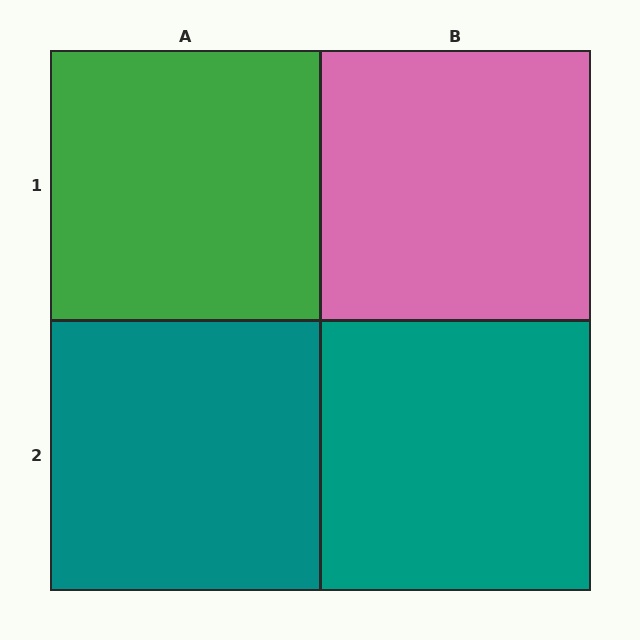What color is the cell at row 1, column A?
Green.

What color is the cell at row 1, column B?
Pink.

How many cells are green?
1 cell is green.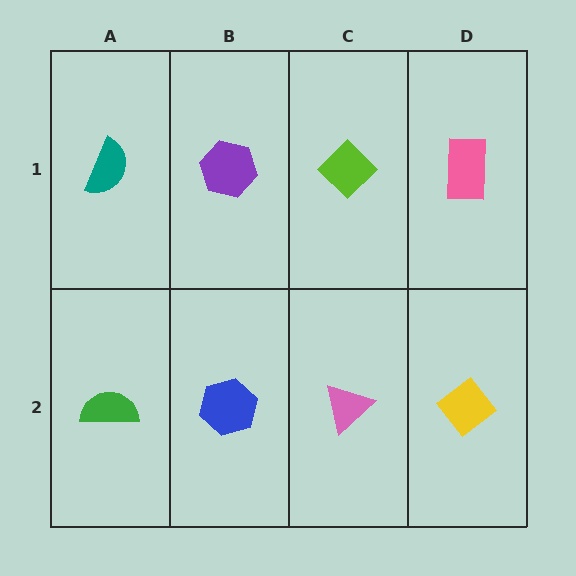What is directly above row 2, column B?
A purple hexagon.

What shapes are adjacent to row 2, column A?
A teal semicircle (row 1, column A), a blue hexagon (row 2, column B).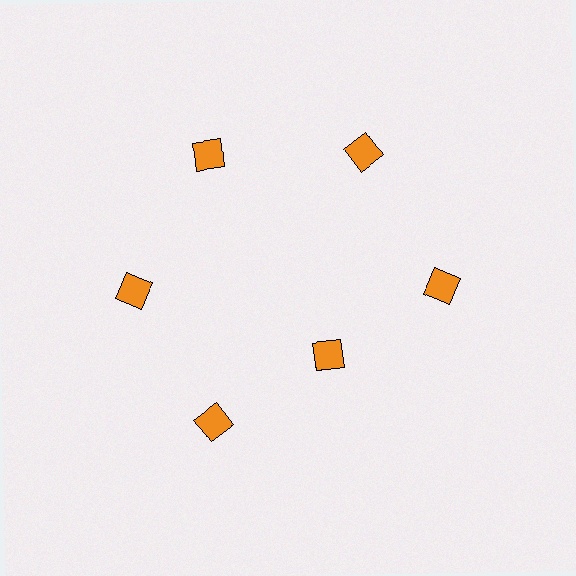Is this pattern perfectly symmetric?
No. The 6 orange diamonds are arranged in a ring, but one element near the 5 o'clock position is pulled inward toward the center, breaking the 6-fold rotational symmetry.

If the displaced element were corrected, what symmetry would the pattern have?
It would have 6-fold rotational symmetry — the pattern would map onto itself every 60 degrees.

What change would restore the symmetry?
The symmetry would be restored by moving it outward, back onto the ring so that all 6 diamonds sit at equal angles and equal distance from the center.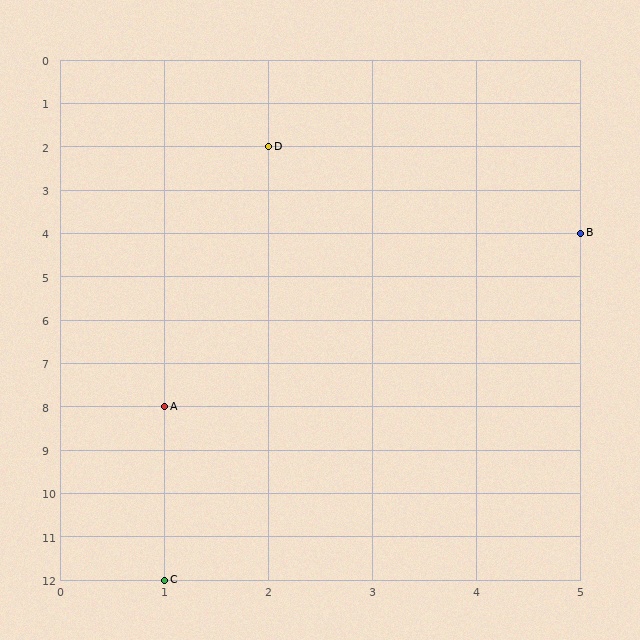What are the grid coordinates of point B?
Point B is at grid coordinates (5, 4).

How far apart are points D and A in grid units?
Points D and A are 1 column and 6 rows apart (about 6.1 grid units diagonally).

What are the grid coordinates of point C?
Point C is at grid coordinates (1, 12).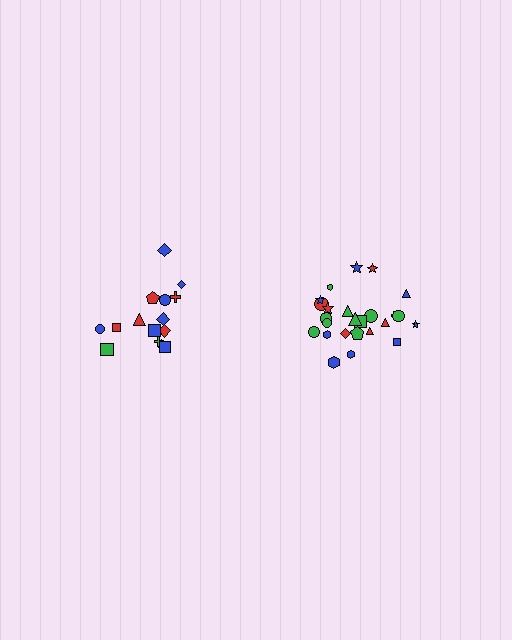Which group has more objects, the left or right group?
The right group.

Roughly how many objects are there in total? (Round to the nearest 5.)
Roughly 40 objects in total.